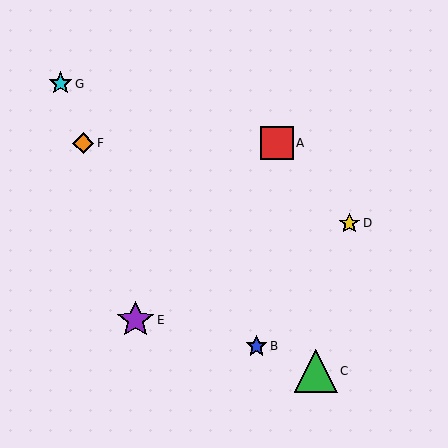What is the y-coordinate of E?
Object E is at y≈320.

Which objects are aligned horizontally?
Objects A, F are aligned horizontally.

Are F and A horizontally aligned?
Yes, both are at y≈143.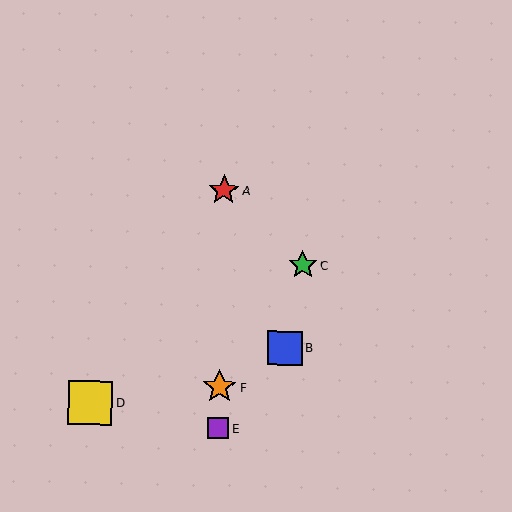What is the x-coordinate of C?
Object C is at x≈303.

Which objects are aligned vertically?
Objects A, E, F are aligned vertically.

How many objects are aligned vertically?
3 objects (A, E, F) are aligned vertically.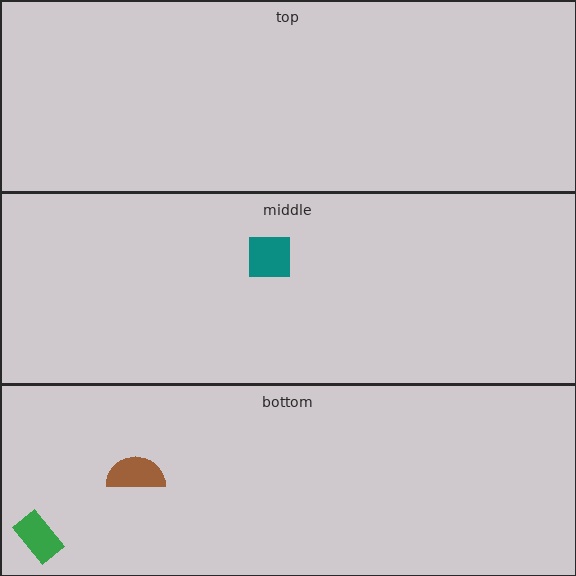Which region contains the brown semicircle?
The bottom region.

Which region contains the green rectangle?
The bottom region.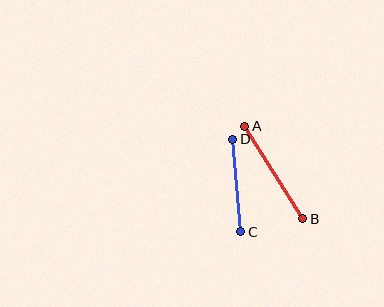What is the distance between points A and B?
The distance is approximately 109 pixels.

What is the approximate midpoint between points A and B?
The midpoint is at approximately (274, 173) pixels.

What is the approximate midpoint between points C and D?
The midpoint is at approximately (237, 185) pixels.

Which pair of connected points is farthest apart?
Points A and B are farthest apart.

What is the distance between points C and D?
The distance is approximately 92 pixels.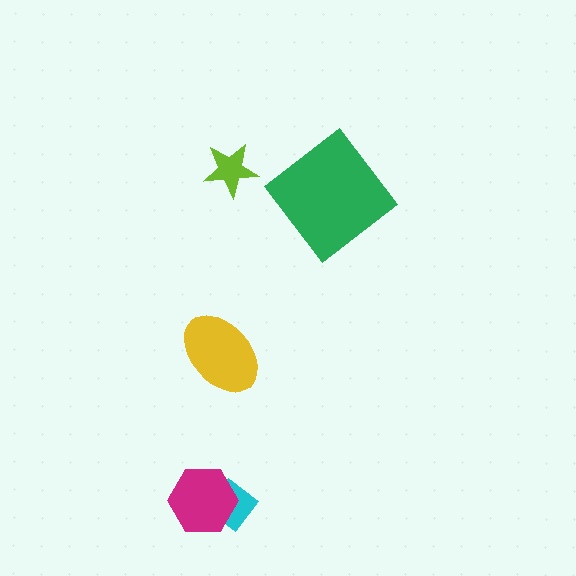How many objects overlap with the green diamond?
0 objects overlap with the green diamond.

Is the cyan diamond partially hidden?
Yes, it is partially covered by another shape.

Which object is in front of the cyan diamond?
The magenta hexagon is in front of the cyan diamond.